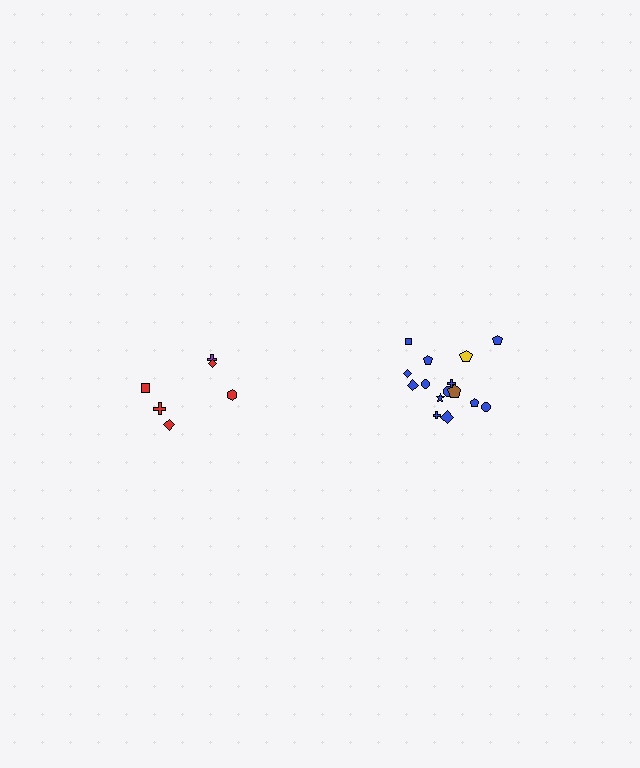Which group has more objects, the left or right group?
The right group.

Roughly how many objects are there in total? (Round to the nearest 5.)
Roughly 20 objects in total.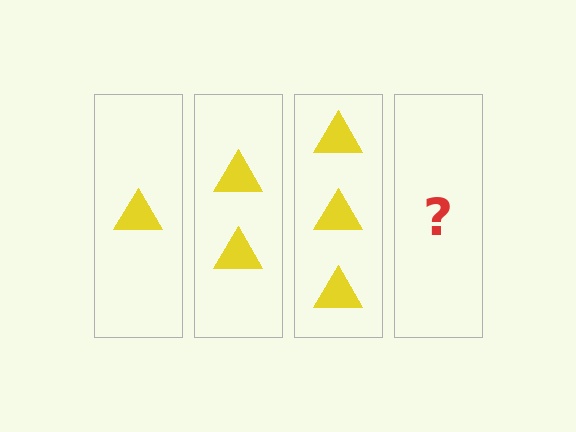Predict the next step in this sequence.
The next step is 4 triangles.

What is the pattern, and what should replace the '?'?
The pattern is that each step adds one more triangle. The '?' should be 4 triangles.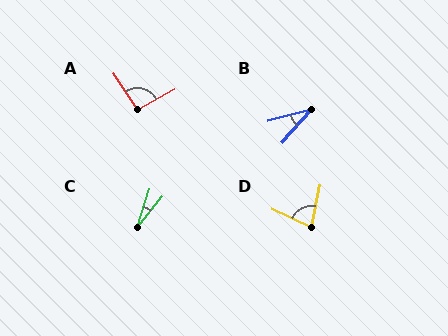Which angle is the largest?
A, at approximately 94 degrees.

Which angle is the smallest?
C, at approximately 21 degrees.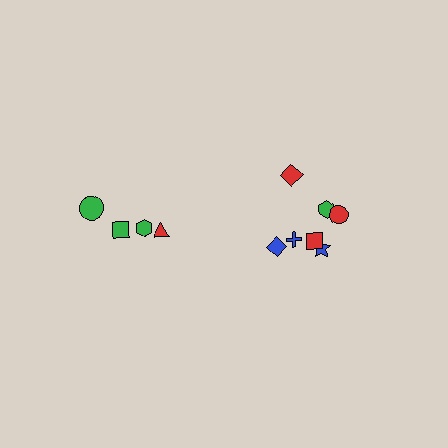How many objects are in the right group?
There are 7 objects.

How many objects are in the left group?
There are 4 objects.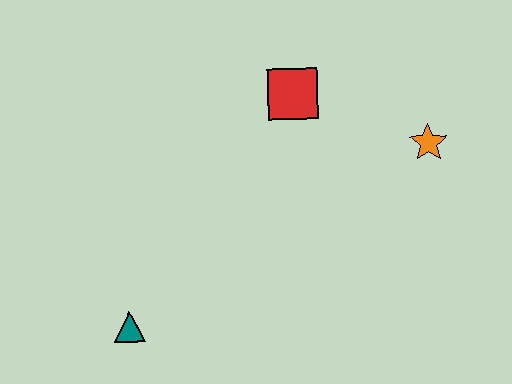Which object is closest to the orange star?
The red square is closest to the orange star.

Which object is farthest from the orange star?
The teal triangle is farthest from the orange star.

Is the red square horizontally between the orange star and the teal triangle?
Yes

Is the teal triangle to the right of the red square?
No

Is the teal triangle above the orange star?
No